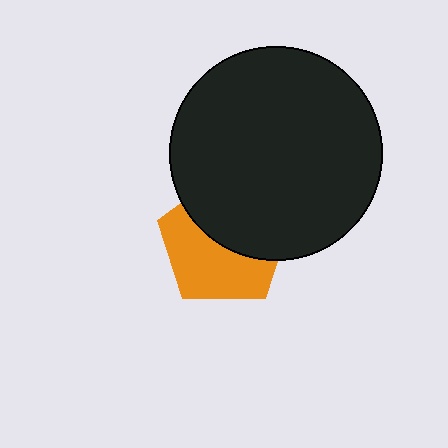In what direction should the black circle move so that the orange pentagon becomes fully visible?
The black circle should move up. That is the shortest direction to clear the overlap and leave the orange pentagon fully visible.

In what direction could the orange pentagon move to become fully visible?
The orange pentagon could move down. That would shift it out from behind the black circle entirely.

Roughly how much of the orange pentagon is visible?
About half of it is visible (roughly 52%).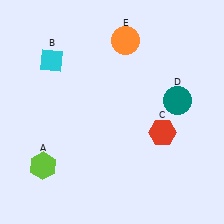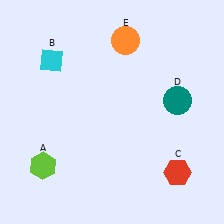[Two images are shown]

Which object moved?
The red hexagon (C) moved down.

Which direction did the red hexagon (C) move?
The red hexagon (C) moved down.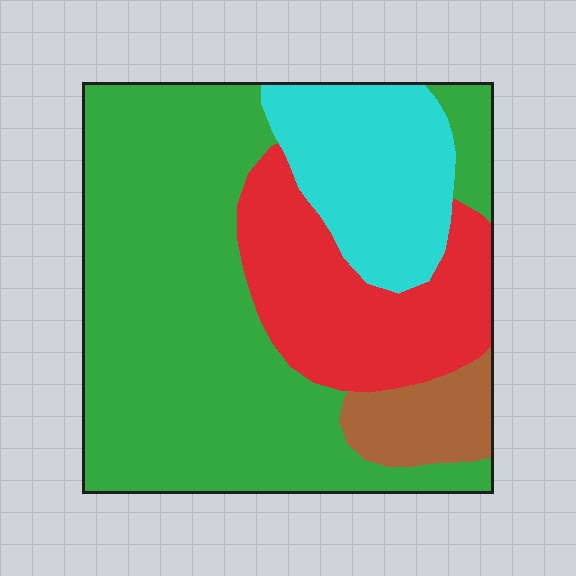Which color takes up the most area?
Green, at roughly 55%.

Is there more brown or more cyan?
Cyan.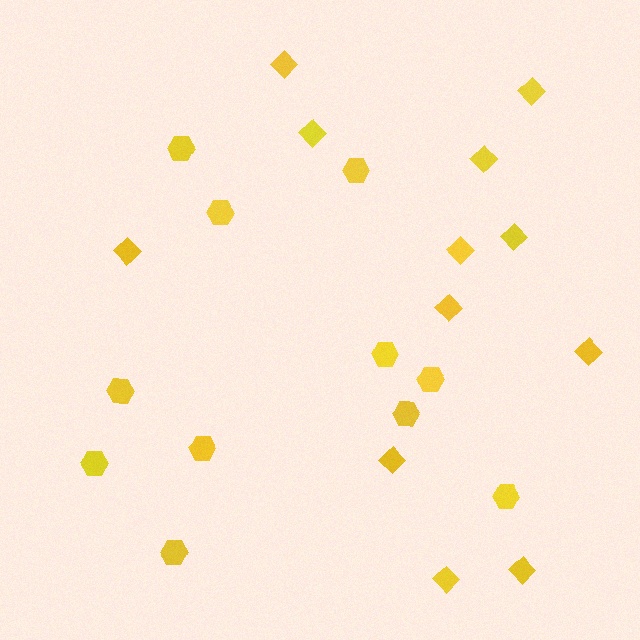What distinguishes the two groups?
There are 2 groups: one group of hexagons (11) and one group of diamonds (12).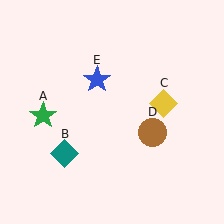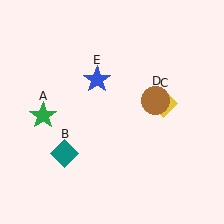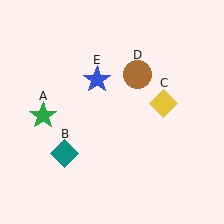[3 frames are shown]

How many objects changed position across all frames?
1 object changed position: brown circle (object D).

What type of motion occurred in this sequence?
The brown circle (object D) rotated counterclockwise around the center of the scene.